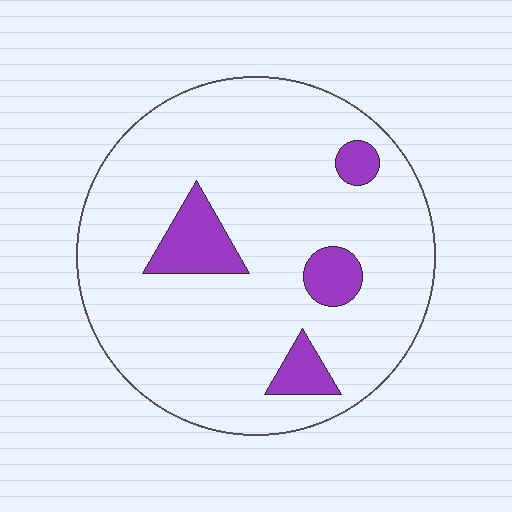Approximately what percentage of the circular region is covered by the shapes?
Approximately 10%.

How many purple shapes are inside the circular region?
4.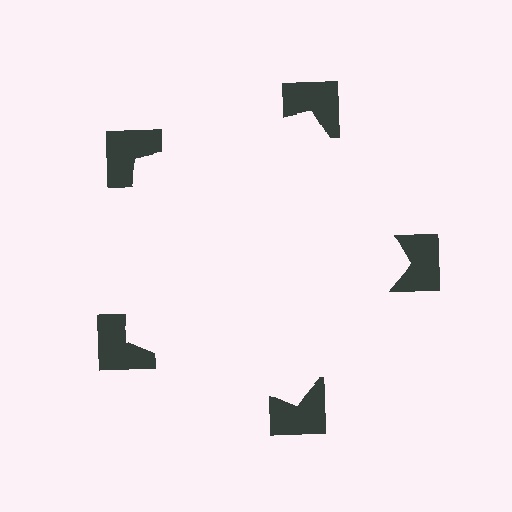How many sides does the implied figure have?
5 sides.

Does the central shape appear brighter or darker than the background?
It typically appears slightly brighter than the background, even though no actual brightness change is drawn.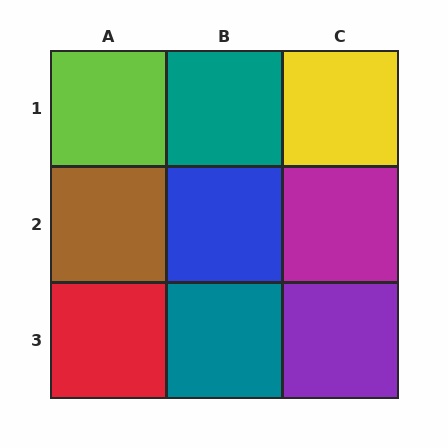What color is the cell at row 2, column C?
Magenta.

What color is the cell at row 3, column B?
Teal.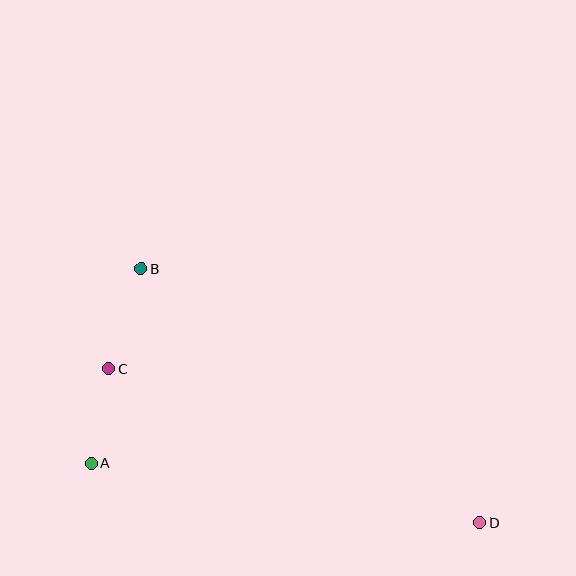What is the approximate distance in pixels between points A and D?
The distance between A and D is approximately 393 pixels.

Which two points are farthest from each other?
Points B and D are farthest from each other.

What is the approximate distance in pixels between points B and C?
The distance between B and C is approximately 105 pixels.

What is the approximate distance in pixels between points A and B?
The distance between A and B is approximately 201 pixels.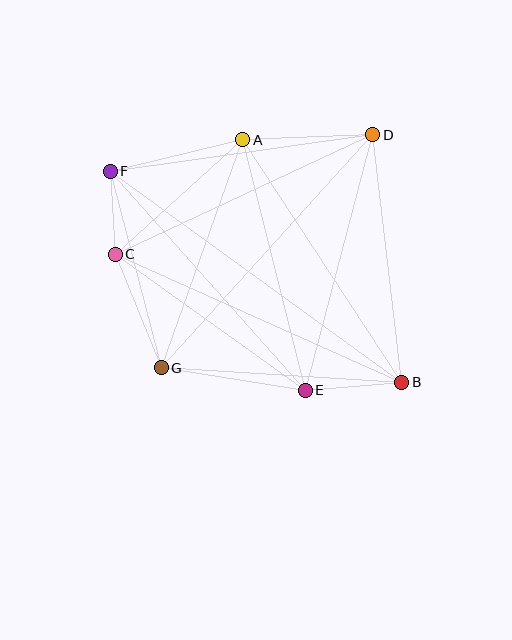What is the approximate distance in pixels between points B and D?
The distance between B and D is approximately 249 pixels.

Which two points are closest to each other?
Points C and F are closest to each other.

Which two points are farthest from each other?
Points B and F are farthest from each other.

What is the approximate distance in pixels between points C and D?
The distance between C and D is approximately 284 pixels.